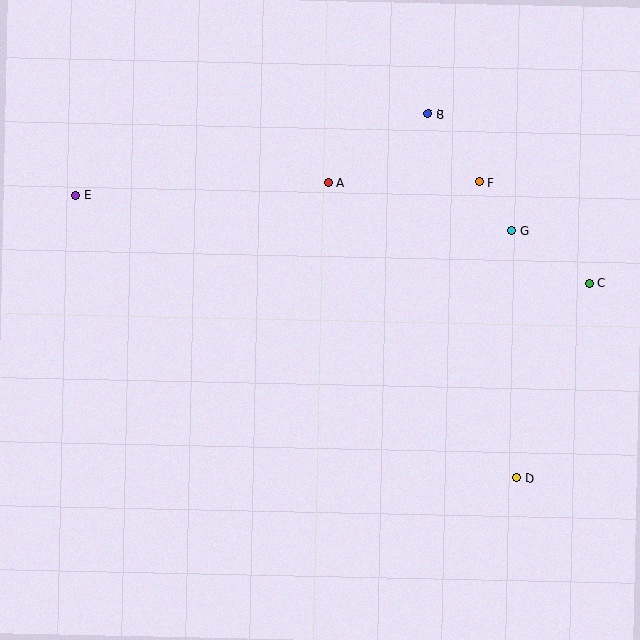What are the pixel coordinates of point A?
Point A is at (328, 183).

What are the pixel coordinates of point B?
Point B is at (428, 114).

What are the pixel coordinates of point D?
Point D is at (516, 478).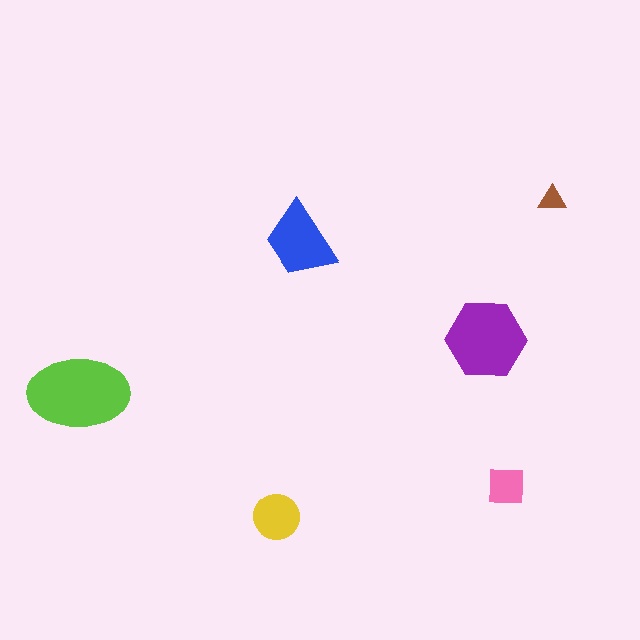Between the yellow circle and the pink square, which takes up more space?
The yellow circle.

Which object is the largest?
The lime ellipse.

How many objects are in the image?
There are 6 objects in the image.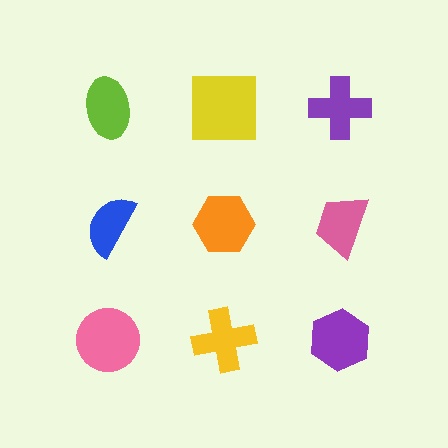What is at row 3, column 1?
A pink circle.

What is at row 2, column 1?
A blue semicircle.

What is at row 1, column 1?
A lime ellipse.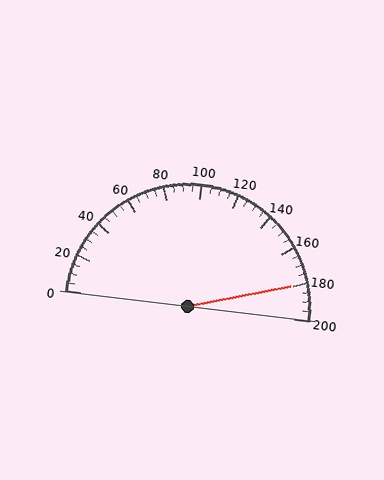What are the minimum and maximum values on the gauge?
The gauge ranges from 0 to 200.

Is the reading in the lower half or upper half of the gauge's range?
The reading is in the upper half of the range (0 to 200).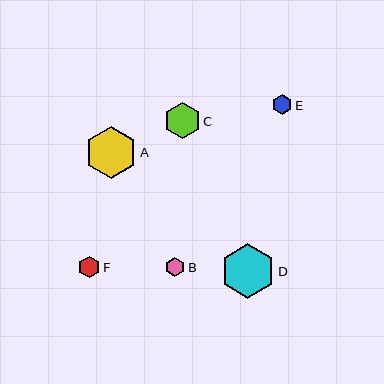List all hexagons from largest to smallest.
From largest to smallest: D, A, C, F, E, B.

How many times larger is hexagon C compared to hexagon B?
Hexagon C is approximately 1.8 times the size of hexagon B.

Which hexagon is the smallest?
Hexagon B is the smallest with a size of approximately 19 pixels.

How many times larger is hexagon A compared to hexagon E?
Hexagon A is approximately 2.7 times the size of hexagon E.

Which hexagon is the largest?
Hexagon D is the largest with a size of approximately 54 pixels.